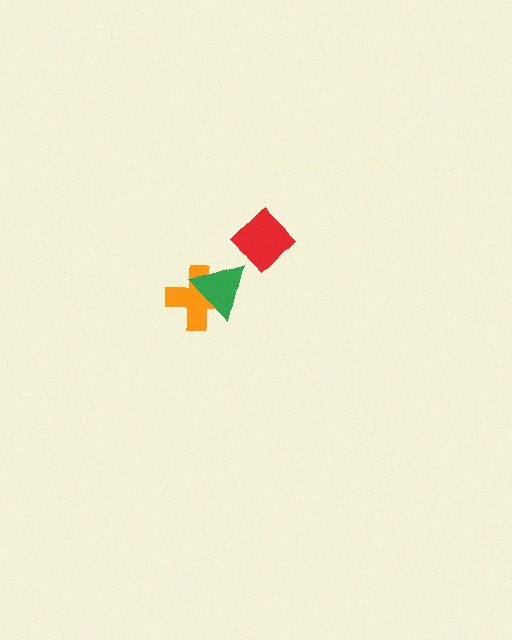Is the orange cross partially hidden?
Yes, it is partially covered by another shape.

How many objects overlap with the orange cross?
1 object overlaps with the orange cross.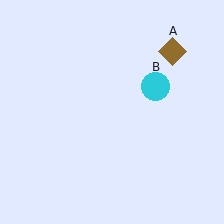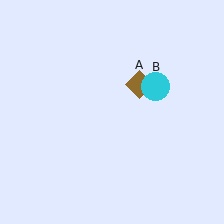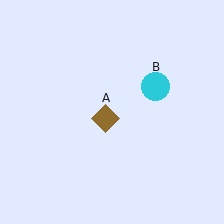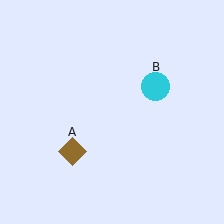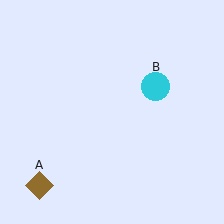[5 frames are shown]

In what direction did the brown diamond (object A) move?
The brown diamond (object A) moved down and to the left.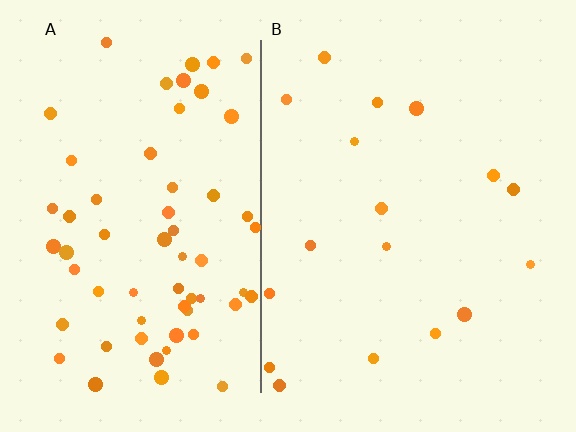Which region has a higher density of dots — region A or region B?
A (the left).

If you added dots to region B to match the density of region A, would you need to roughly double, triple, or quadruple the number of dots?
Approximately quadruple.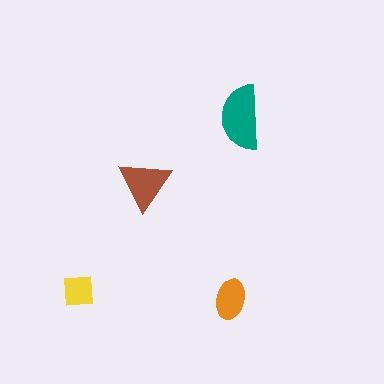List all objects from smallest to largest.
The yellow square, the orange ellipse, the brown triangle, the teal semicircle.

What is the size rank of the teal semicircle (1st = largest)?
1st.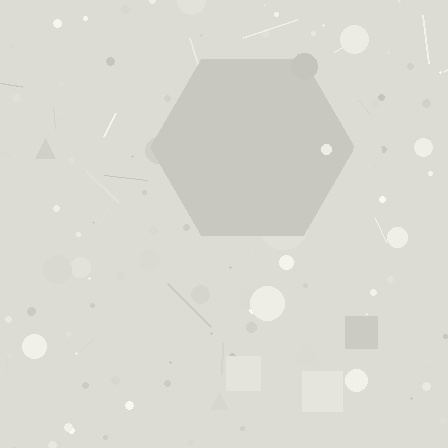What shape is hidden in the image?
A hexagon is hidden in the image.